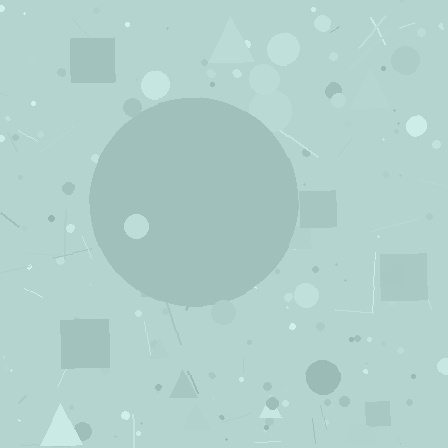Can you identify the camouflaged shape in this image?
The camouflaged shape is a circle.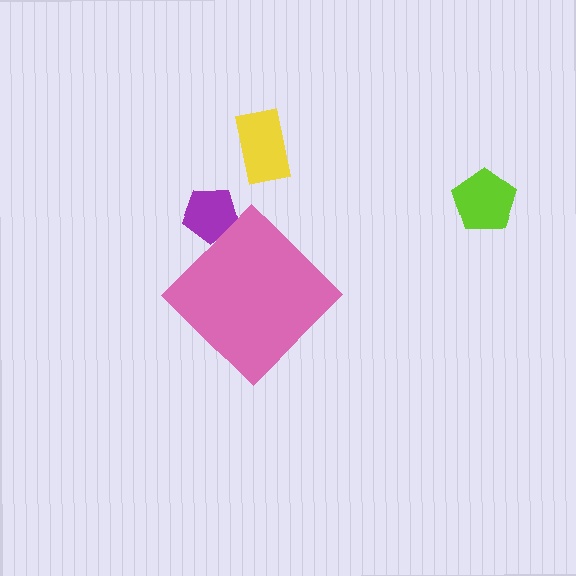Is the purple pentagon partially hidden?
Yes, the purple pentagon is partially hidden behind the pink diamond.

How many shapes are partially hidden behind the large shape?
1 shape is partially hidden.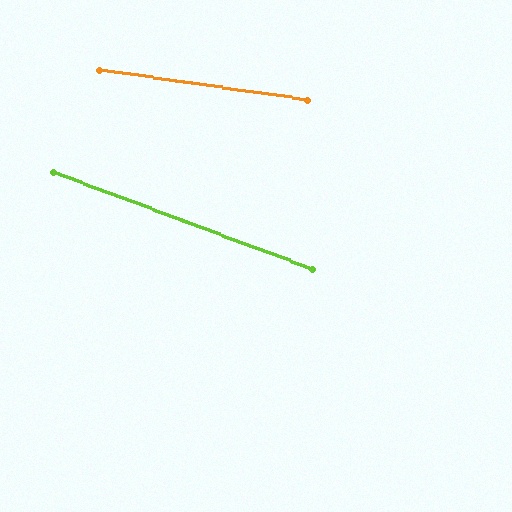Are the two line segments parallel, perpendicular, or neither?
Neither parallel nor perpendicular — they differ by about 12°.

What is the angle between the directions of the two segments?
Approximately 12 degrees.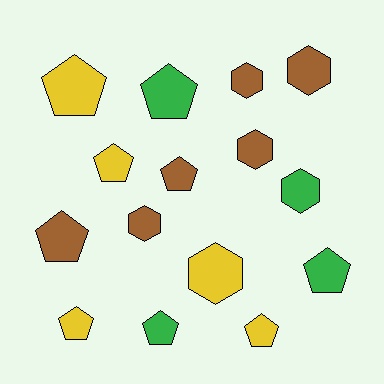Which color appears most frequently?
Brown, with 6 objects.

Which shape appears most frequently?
Pentagon, with 9 objects.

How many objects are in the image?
There are 15 objects.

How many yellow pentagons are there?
There are 4 yellow pentagons.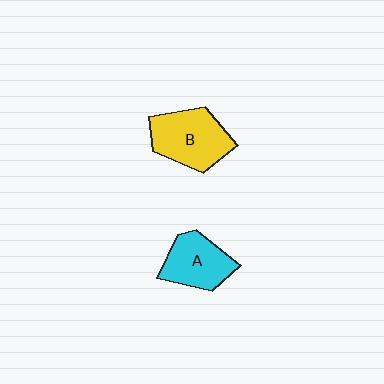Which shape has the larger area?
Shape B (yellow).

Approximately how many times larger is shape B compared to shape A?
Approximately 1.3 times.